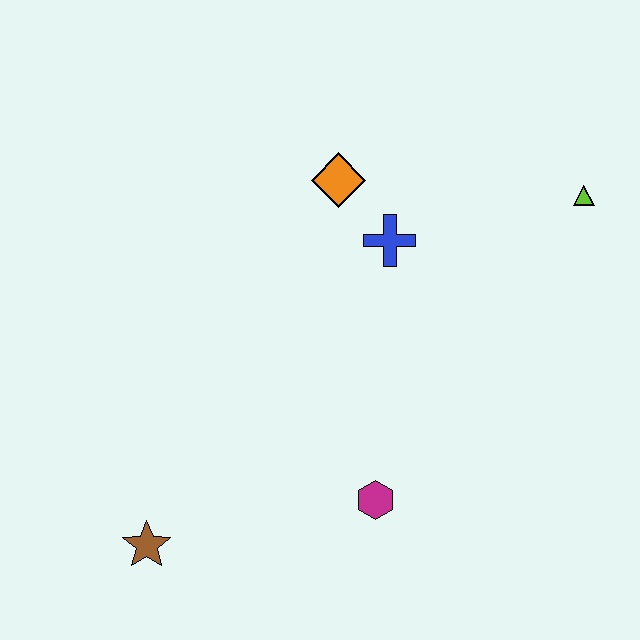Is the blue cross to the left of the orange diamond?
No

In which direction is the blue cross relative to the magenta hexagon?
The blue cross is above the magenta hexagon.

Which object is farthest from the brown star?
The lime triangle is farthest from the brown star.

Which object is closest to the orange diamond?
The blue cross is closest to the orange diamond.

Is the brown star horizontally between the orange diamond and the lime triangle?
No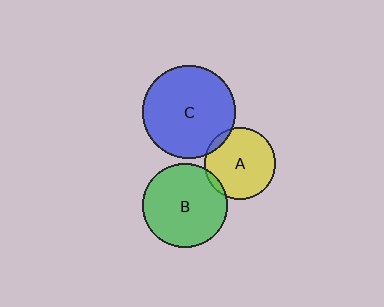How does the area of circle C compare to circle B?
Approximately 1.2 times.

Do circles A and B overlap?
Yes.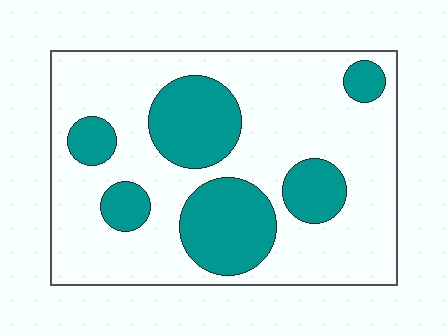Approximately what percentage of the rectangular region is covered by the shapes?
Approximately 30%.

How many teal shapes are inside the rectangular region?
6.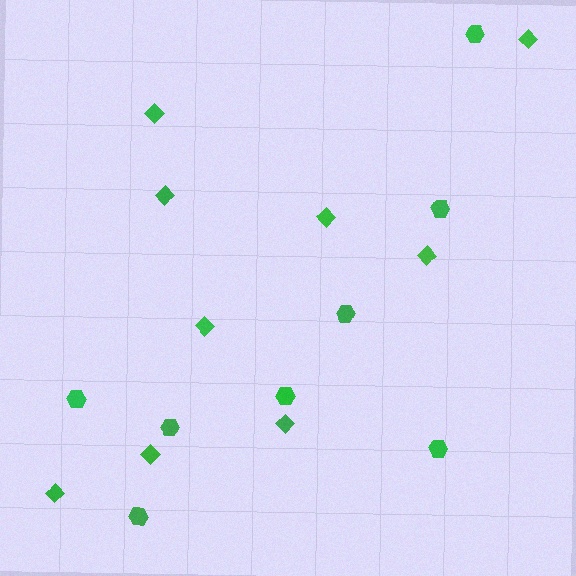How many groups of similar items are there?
There are 2 groups: one group of diamonds (9) and one group of hexagons (8).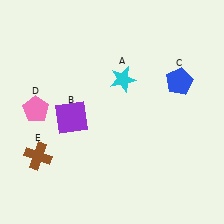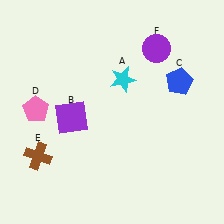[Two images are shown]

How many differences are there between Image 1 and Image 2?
There is 1 difference between the two images.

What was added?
A purple circle (F) was added in Image 2.